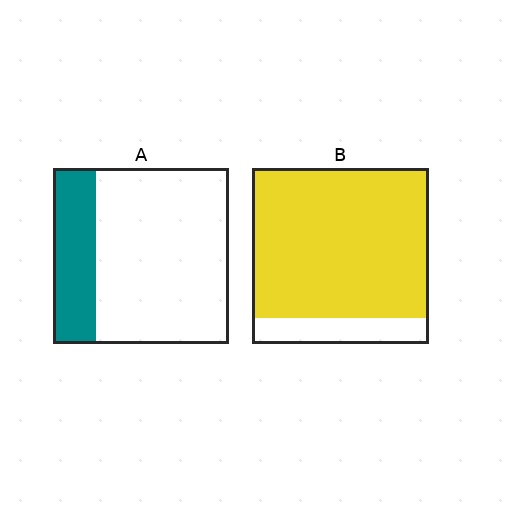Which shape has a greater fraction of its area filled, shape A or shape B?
Shape B.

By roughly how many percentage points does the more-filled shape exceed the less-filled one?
By roughly 60 percentage points (B over A).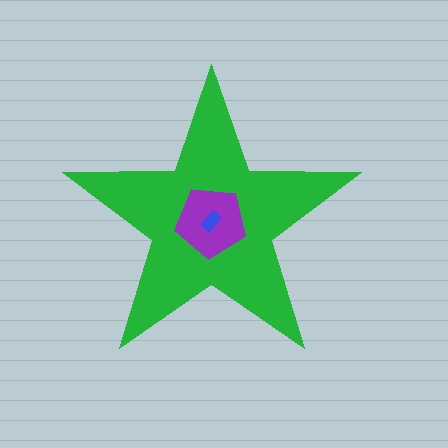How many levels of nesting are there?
3.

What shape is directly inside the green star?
The purple pentagon.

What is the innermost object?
The blue rectangle.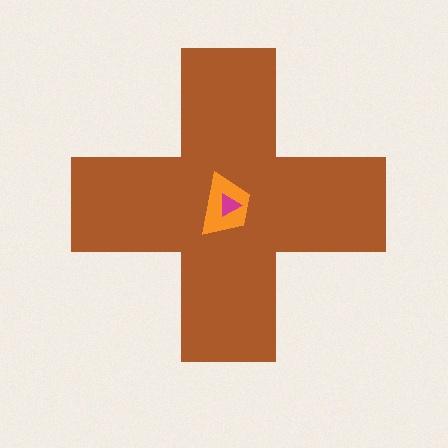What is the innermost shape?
The magenta triangle.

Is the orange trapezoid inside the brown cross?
Yes.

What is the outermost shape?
The brown cross.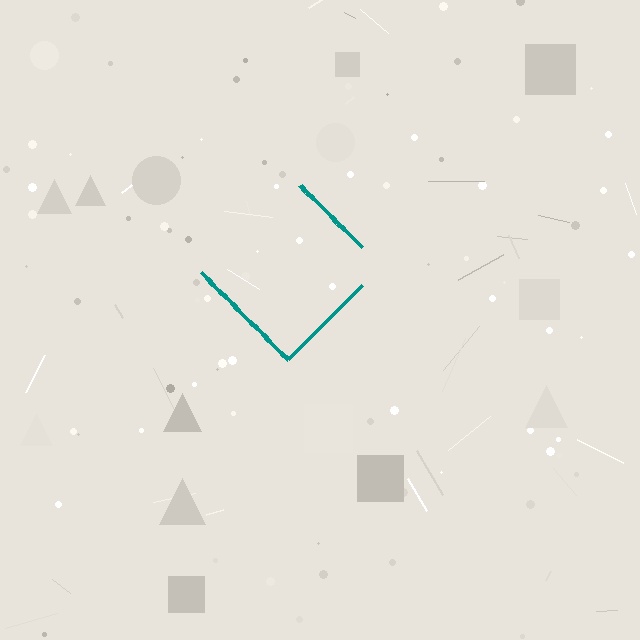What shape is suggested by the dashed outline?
The dashed outline suggests a diamond.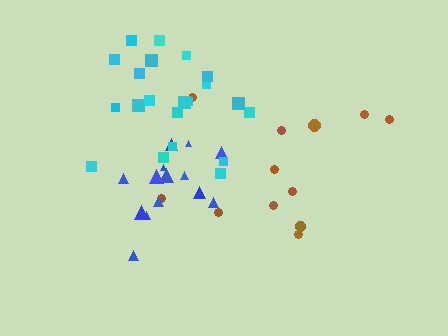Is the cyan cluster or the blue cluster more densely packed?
Blue.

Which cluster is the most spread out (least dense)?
Brown.